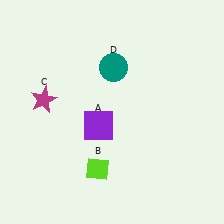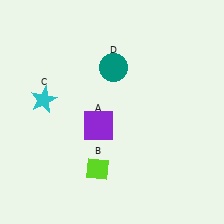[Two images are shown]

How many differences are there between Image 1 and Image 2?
There is 1 difference between the two images.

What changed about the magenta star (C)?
In Image 1, C is magenta. In Image 2, it changed to cyan.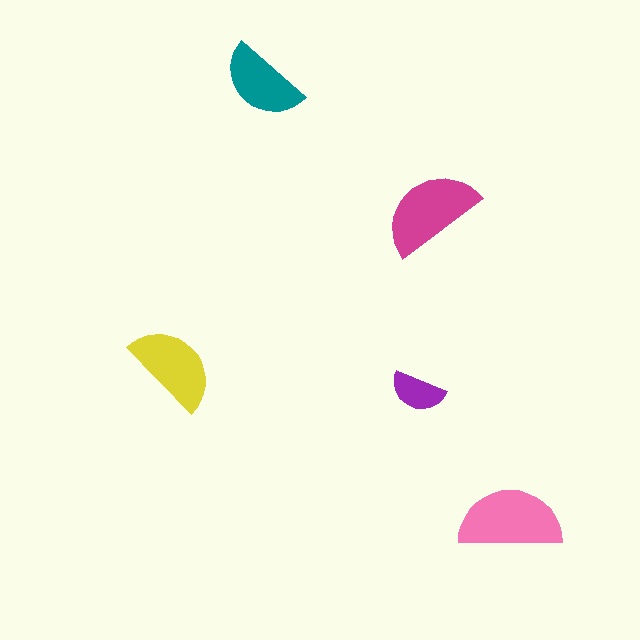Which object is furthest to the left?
The yellow semicircle is leftmost.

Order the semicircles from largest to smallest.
the pink one, the magenta one, the yellow one, the teal one, the purple one.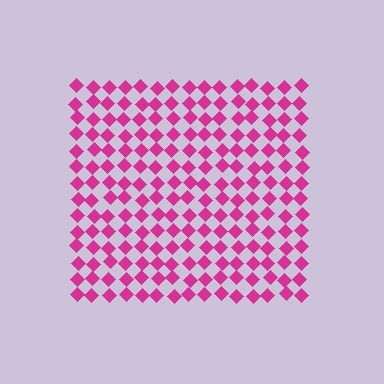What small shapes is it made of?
It is made of small diamonds.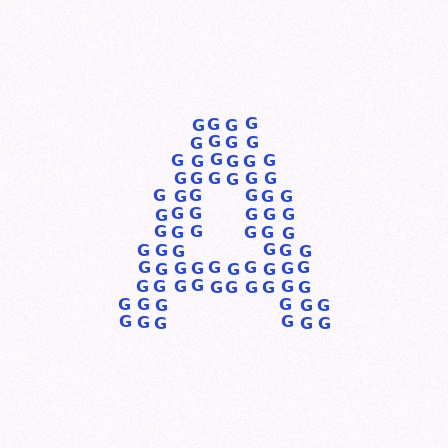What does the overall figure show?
The overall figure shows the letter A.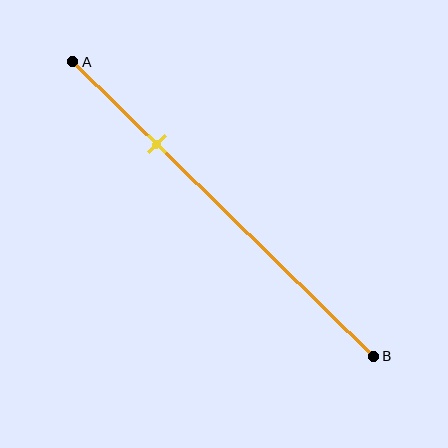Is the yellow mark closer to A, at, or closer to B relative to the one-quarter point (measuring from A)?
The yellow mark is approximately at the one-quarter point of segment AB.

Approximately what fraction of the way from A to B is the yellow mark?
The yellow mark is approximately 30% of the way from A to B.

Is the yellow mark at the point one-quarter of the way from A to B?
Yes, the mark is approximately at the one-quarter point.